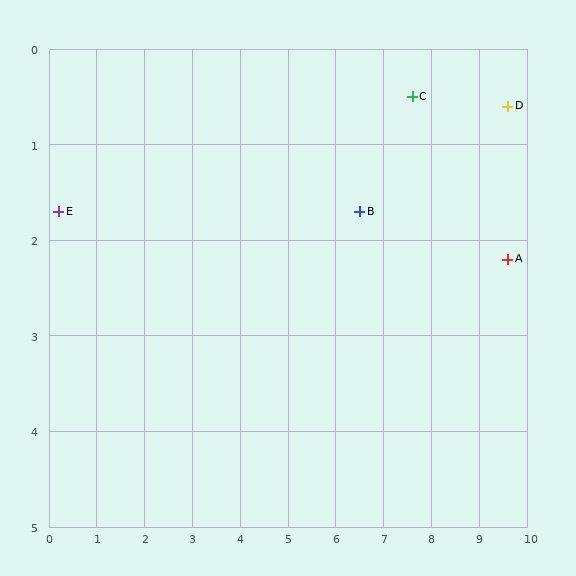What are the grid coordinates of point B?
Point B is at approximately (6.5, 1.7).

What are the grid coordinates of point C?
Point C is at approximately (7.6, 0.5).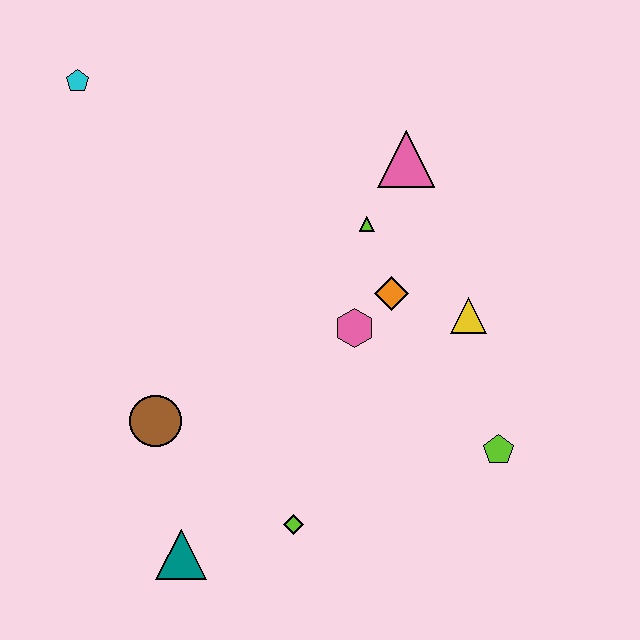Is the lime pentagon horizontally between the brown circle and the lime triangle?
No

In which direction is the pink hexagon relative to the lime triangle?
The pink hexagon is below the lime triangle.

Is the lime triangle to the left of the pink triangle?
Yes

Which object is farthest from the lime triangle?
The teal triangle is farthest from the lime triangle.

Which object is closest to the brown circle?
The teal triangle is closest to the brown circle.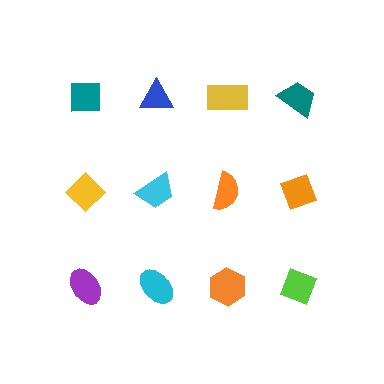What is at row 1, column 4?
A teal trapezoid.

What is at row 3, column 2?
A cyan ellipse.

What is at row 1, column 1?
A teal square.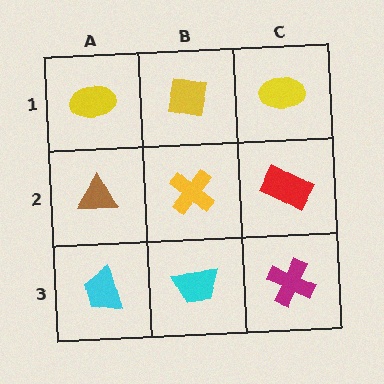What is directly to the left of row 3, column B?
A cyan trapezoid.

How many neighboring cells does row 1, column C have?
2.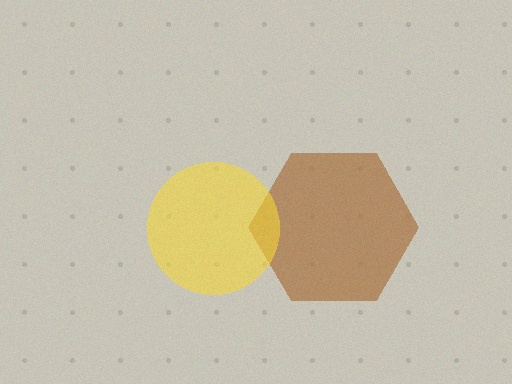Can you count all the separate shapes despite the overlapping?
Yes, there are 2 separate shapes.